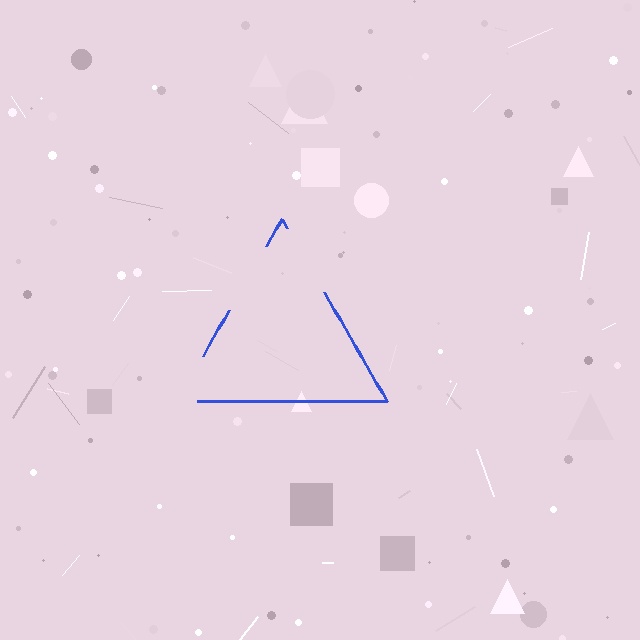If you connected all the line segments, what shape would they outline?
They would outline a triangle.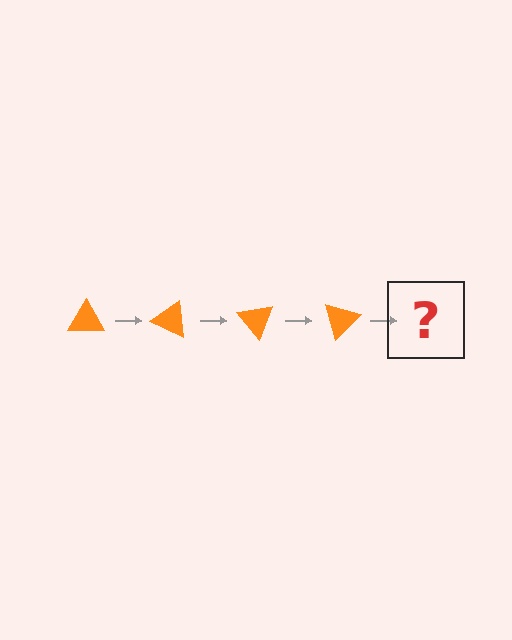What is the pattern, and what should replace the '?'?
The pattern is that the triangle rotates 25 degrees each step. The '?' should be an orange triangle rotated 100 degrees.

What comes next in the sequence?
The next element should be an orange triangle rotated 100 degrees.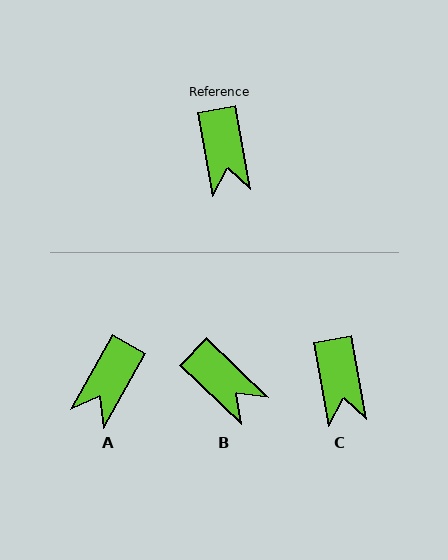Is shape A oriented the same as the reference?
No, it is off by about 40 degrees.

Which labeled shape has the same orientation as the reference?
C.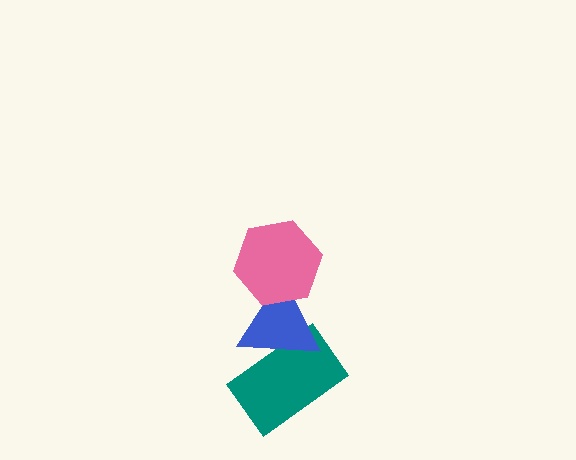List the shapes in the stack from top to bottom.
From top to bottom: the pink hexagon, the blue triangle, the teal rectangle.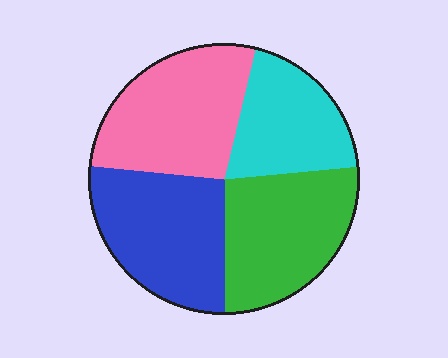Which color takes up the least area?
Cyan, at roughly 20%.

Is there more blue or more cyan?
Blue.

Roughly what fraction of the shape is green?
Green takes up between a sixth and a third of the shape.